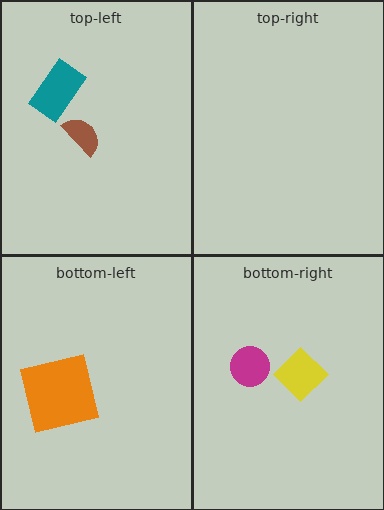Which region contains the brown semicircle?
The top-left region.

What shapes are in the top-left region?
The brown semicircle, the teal rectangle.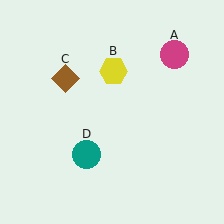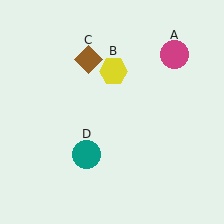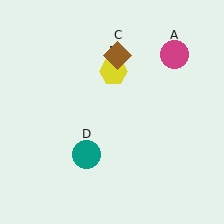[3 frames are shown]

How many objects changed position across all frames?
1 object changed position: brown diamond (object C).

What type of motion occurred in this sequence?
The brown diamond (object C) rotated clockwise around the center of the scene.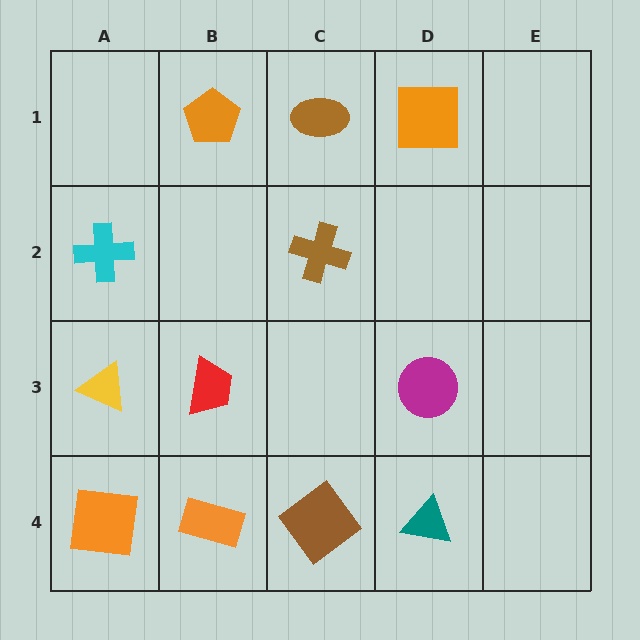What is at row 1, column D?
An orange square.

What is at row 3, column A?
A yellow triangle.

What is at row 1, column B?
An orange pentagon.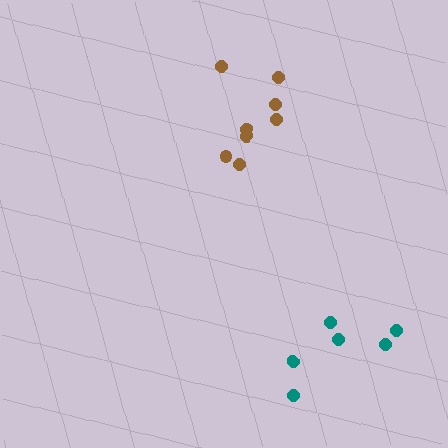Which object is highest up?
The brown cluster is topmost.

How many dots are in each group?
Group 1: 8 dots, Group 2: 6 dots (14 total).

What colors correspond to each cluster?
The clusters are colored: brown, teal.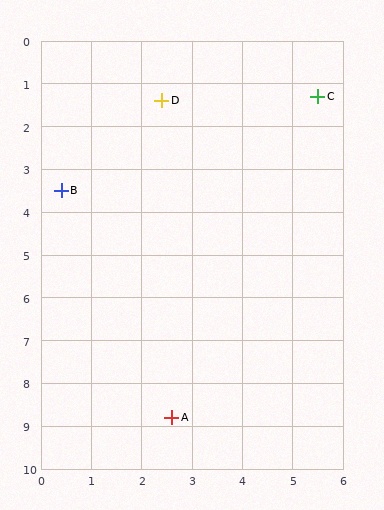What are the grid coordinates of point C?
Point C is at approximately (5.5, 1.3).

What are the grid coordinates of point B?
Point B is at approximately (0.4, 3.5).